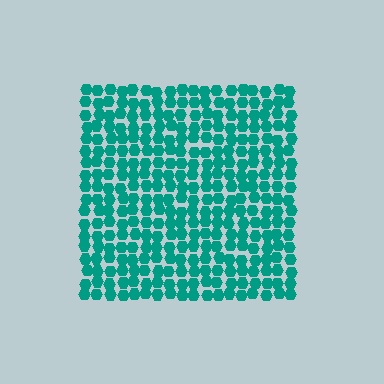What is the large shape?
The large shape is a square.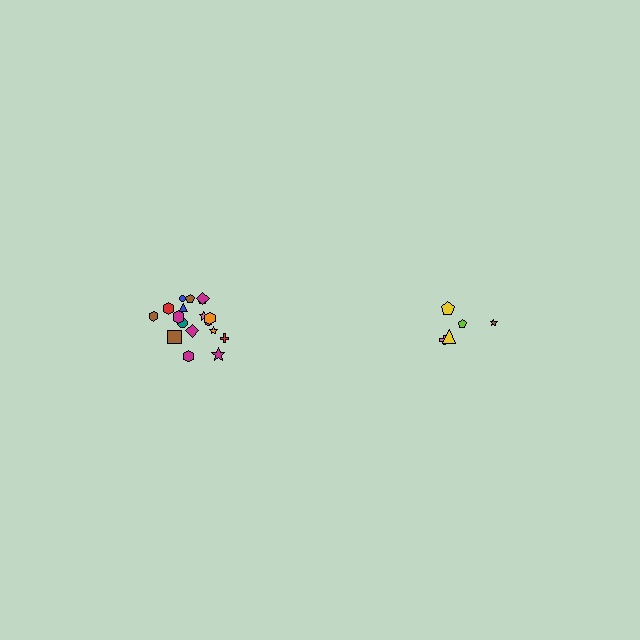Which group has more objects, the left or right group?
The left group.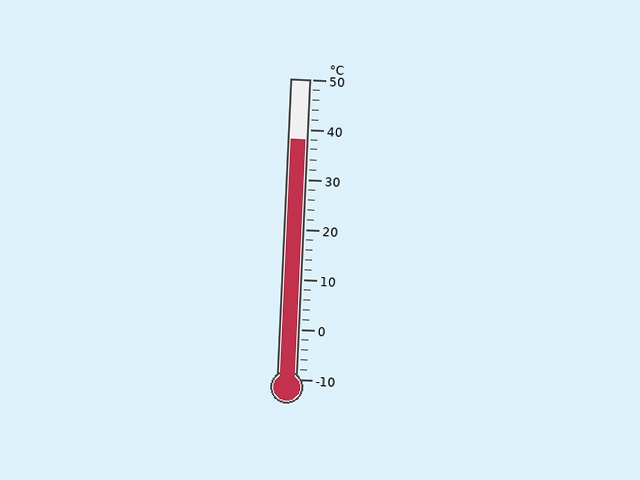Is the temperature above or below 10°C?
The temperature is above 10°C.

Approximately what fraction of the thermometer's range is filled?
The thermometer is filled to approximately 80% of its range.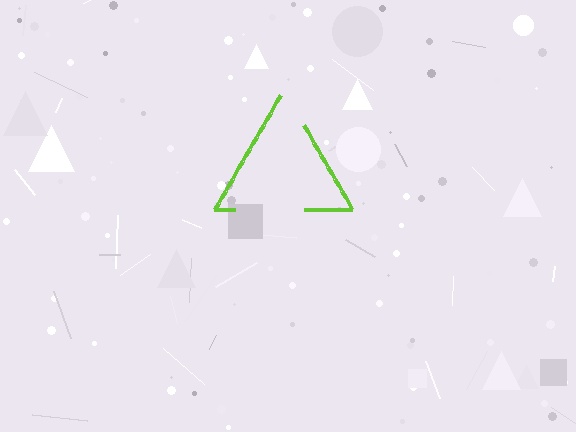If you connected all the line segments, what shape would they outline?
They would outline a triangle.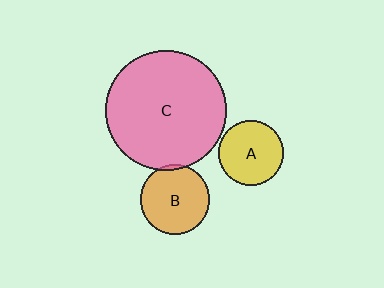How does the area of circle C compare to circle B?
Approximately 3.0 times.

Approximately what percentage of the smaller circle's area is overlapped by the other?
Approximately 5%.